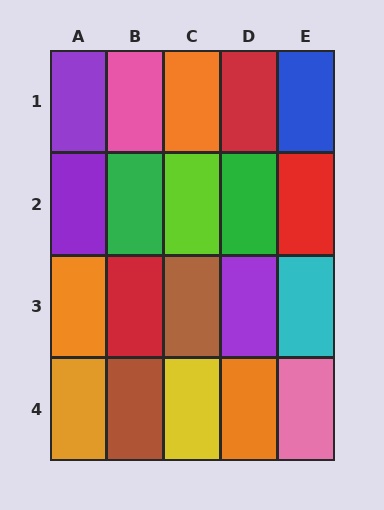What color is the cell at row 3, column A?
Orange.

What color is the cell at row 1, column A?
Purple.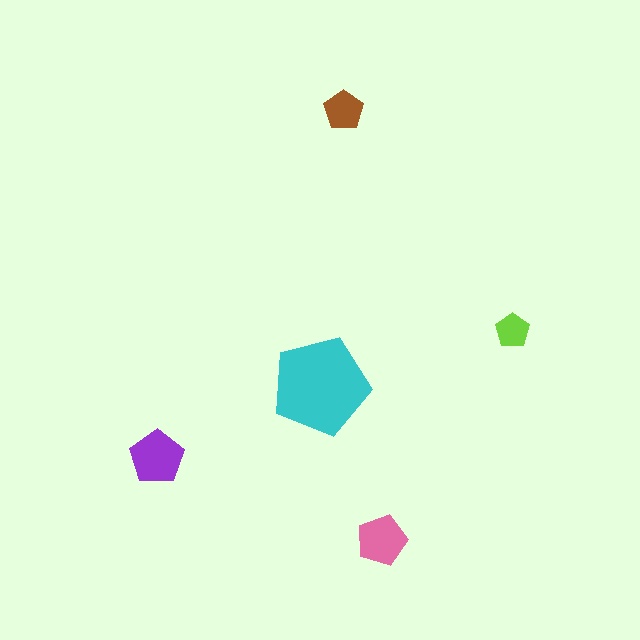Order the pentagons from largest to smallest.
the cyan one, the purple one, the pink one, the brown one, the lime one.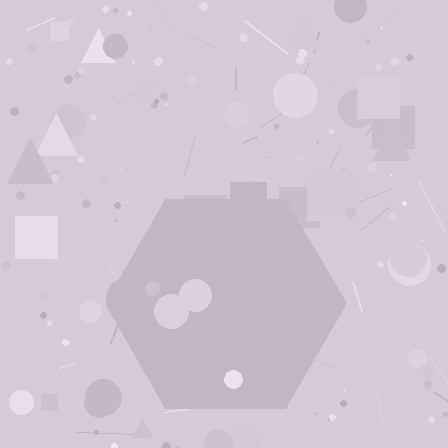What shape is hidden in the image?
A hexagon is hidden in the image.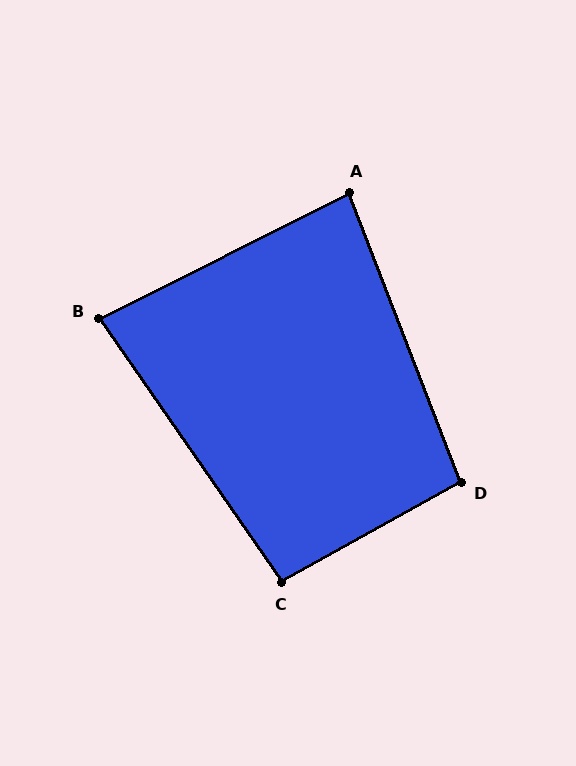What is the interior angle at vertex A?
Approximately 84 degrees (acute).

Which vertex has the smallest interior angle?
B, at approximately 82 degrees.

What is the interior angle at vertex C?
Approximately 96 degrees (obtuse).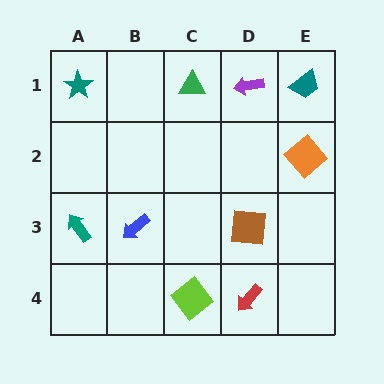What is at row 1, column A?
A teal star.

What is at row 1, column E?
A teal trapezoid.